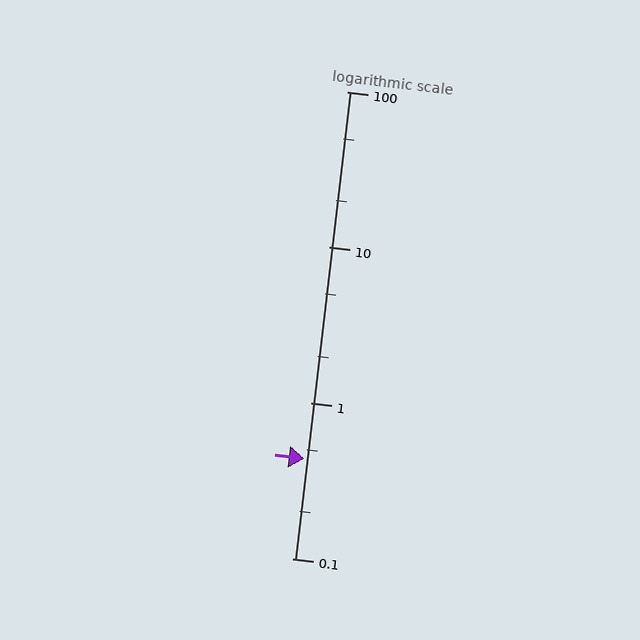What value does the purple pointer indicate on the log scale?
The pointer indicates approximately 0.44.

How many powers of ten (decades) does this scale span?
The scale spans 3 decades, from 0.1 to 100.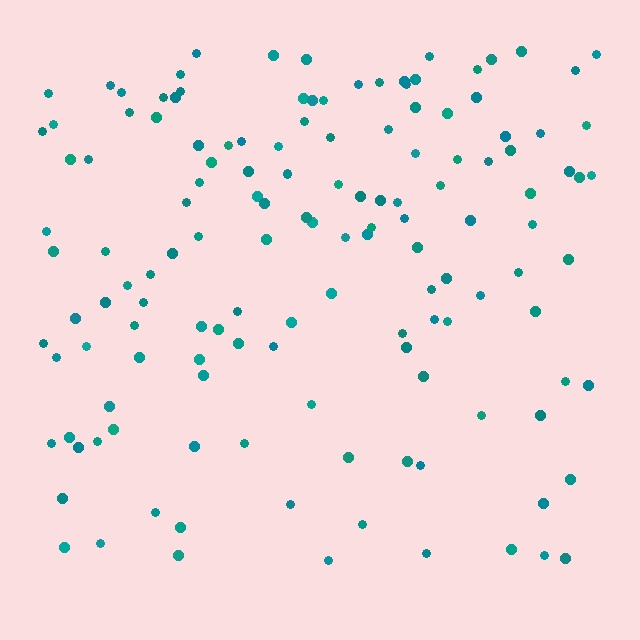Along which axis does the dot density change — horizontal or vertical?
Vertical.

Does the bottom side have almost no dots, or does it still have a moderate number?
Still a moderate number, just noticeably fewer than the top.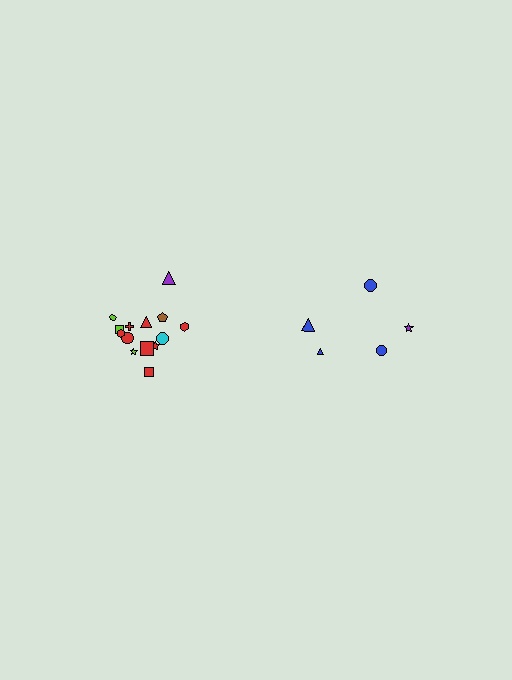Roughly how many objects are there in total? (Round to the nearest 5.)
Roughly 20 objects in total.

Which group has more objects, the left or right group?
The left group.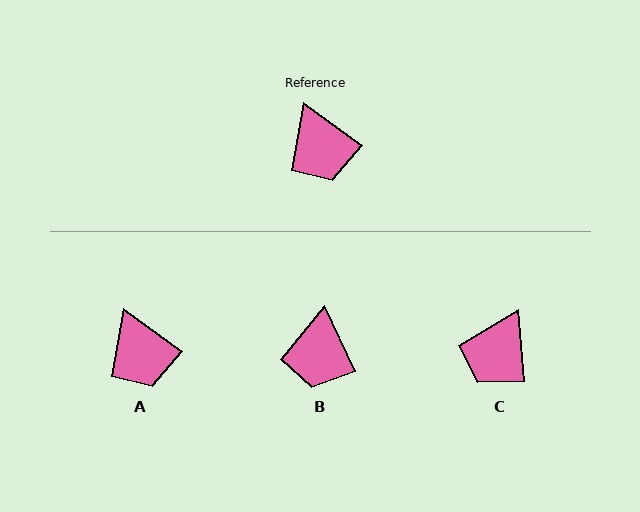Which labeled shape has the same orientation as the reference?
A.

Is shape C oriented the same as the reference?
No, it is off by about 49 degrees.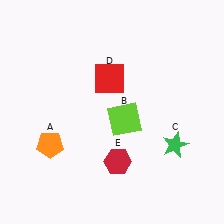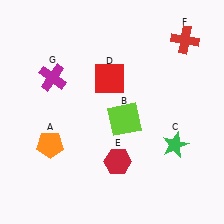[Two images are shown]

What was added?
A red cross (F), a magenta cross (G) were added in Image 2.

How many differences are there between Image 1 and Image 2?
There are 2 differences between the two images.